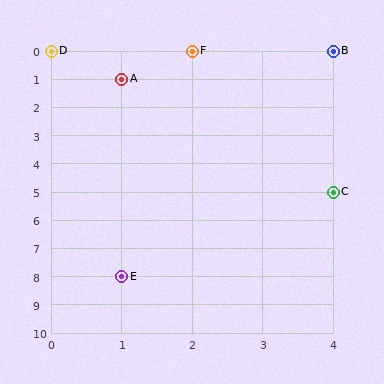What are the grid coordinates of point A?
Point A is at grid coordinates (1, 1).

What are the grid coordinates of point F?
Point F is at grid coordinates (2, 0).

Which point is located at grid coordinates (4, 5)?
Point C is at (4, 5).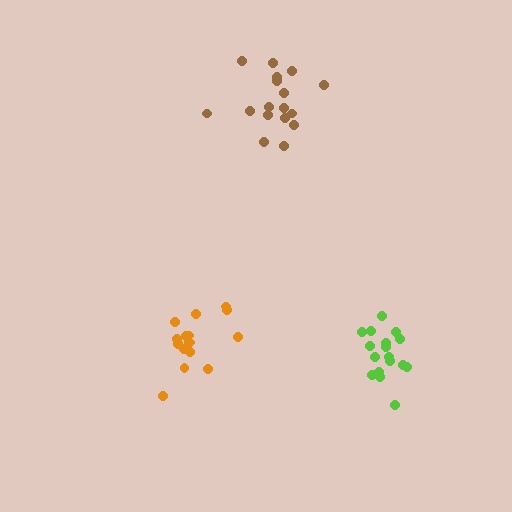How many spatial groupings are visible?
There are 3 spatial groupings.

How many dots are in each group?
Group 1: 17 dots, Group 2: 17 dots, Group 3: 17 dots (51 total).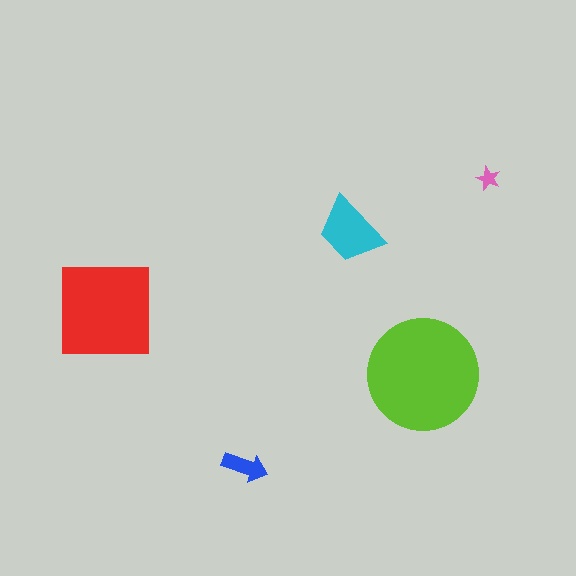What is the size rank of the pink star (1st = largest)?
5th.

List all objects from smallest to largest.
The pink star, the blue arrow, the cyan trapezoid, the red square, the lime circle.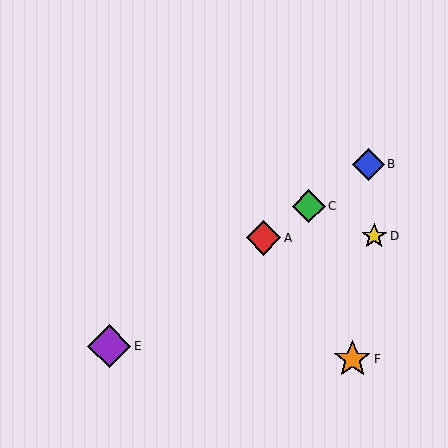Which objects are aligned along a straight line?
Objects A, B, C, E are aligned along a straight line.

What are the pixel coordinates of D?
Object D is at (374, 236).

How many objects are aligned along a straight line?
4 objects (A, B, C, E) are aligned along a straight line.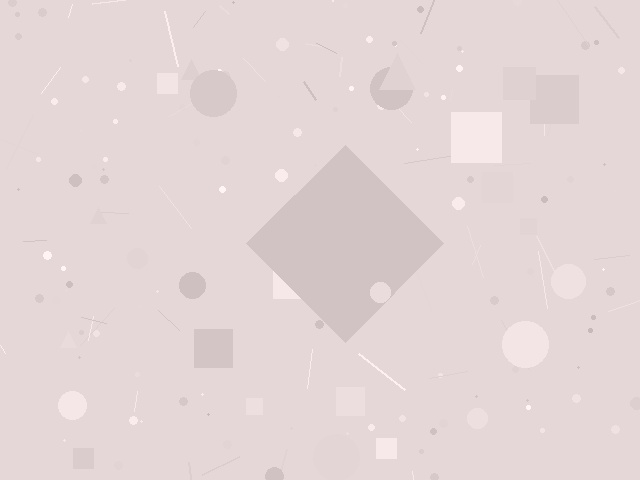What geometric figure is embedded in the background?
A diamond is embedded in the background.